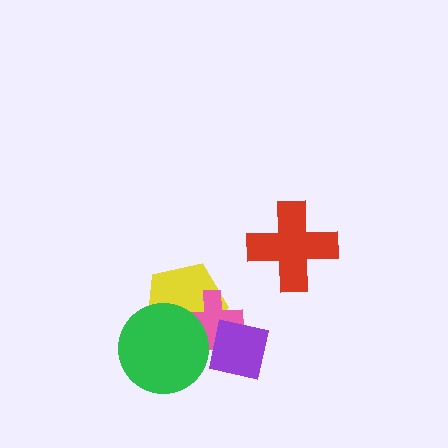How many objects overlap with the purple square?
2 objects overlap with the purple square.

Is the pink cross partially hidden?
Yes, it is partially covered by another shape.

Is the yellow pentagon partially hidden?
Yes, it is partially covered by another shape.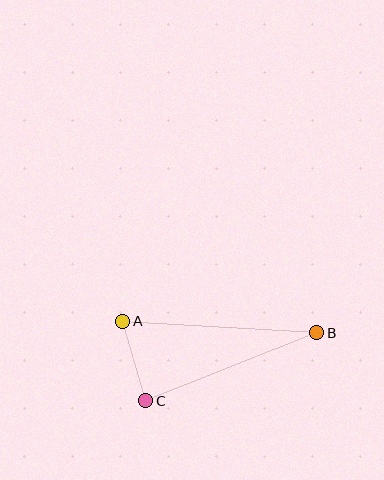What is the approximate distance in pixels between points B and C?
The distance between B and C is approximately 184 pixels.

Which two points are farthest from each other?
Points A and B are farthest from each other.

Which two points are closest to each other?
Points A and C are closest to each other.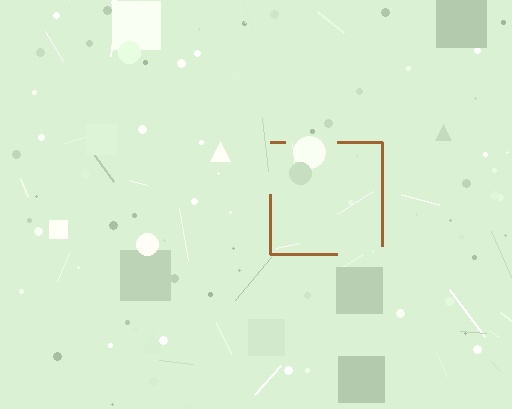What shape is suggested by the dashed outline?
The dashed outline suggests a square.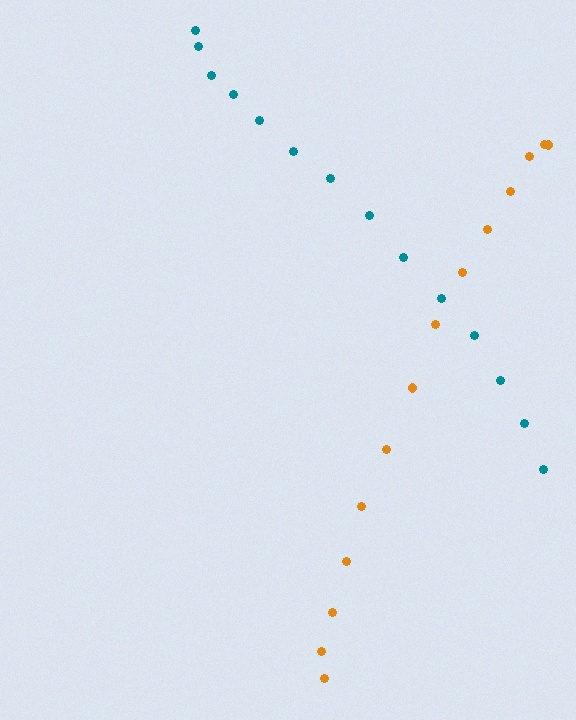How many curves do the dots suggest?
There are 2 distinct paths.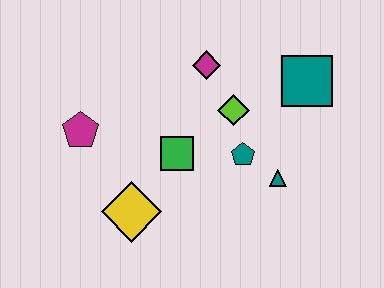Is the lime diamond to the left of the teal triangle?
Yes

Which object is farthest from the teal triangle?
The magenta pentagon is farthest from the teal triangle.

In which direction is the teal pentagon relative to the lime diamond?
The teal pentagon is below the lime diamond.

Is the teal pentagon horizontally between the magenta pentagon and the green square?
No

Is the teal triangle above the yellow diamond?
Yes